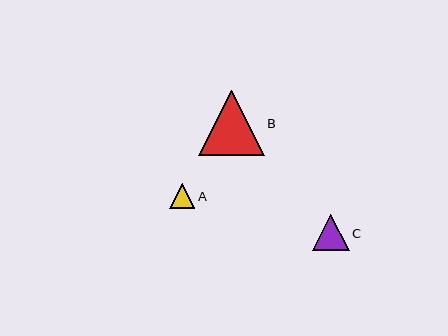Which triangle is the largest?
Triangle B is the largest with a size of approximately 66 pixels.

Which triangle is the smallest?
Triangle A is the smallest with a size of approximately 25 pixels.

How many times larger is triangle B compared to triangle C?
Triangle B is approximately 1.8 times the size of triangle C.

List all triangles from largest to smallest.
From largest to smallest: B, C, A.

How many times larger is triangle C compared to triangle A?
Triangle C is approximately 1.4 times the size of triangle A.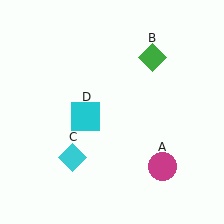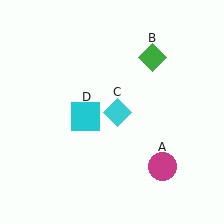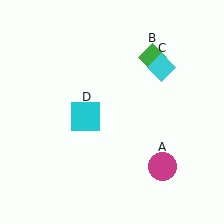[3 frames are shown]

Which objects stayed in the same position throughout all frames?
Magenta circle (object A) and green diamond (object B) and cyan square (object D) remained stationary.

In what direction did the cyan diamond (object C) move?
The cyan diamond (object C) moved up and to the right.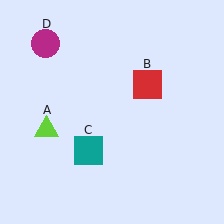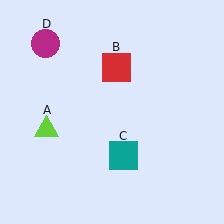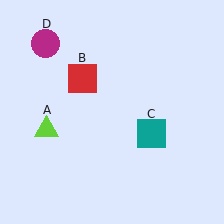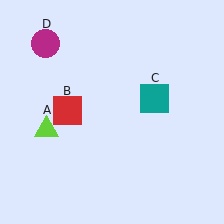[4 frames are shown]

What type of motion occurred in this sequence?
The red square (object B), teal square (object C) rotated counterclockwise around the center of the scene.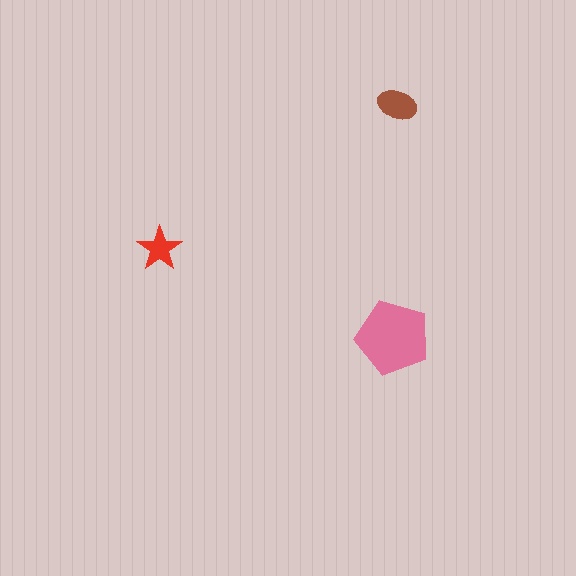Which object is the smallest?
The red star.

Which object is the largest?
The pink pentagon.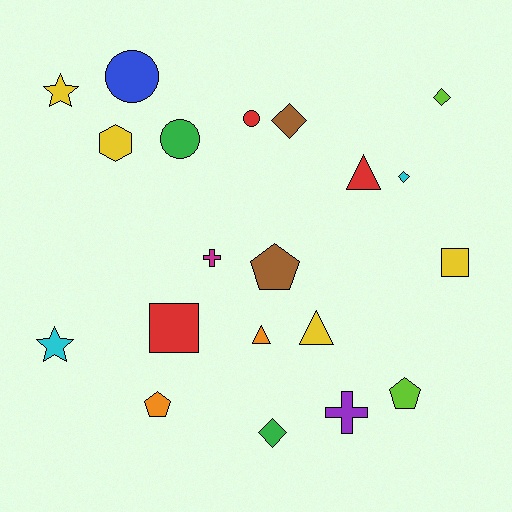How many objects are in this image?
There are 20 objects.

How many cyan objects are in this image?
There are 2 cyan objects.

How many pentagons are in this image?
There are 3 pentagons.